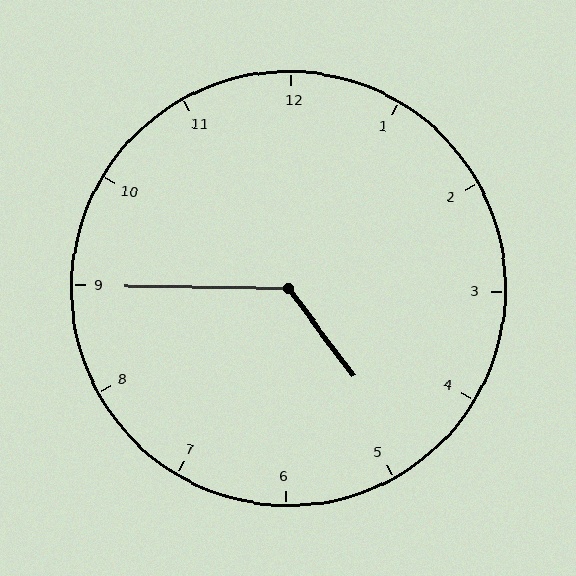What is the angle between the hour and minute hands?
Approximately 128 degrees.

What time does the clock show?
4:45.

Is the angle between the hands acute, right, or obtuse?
It is obtuse.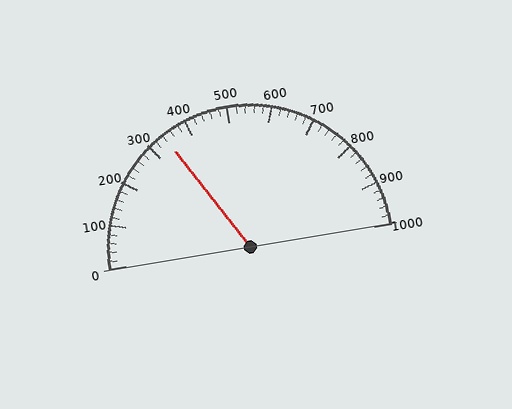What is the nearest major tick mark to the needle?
The nearest major tick mark is 300.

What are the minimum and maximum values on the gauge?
The gauge ranges from 0 to 1000.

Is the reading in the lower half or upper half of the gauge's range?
The reading is in the lower half of the range (0 to 1000).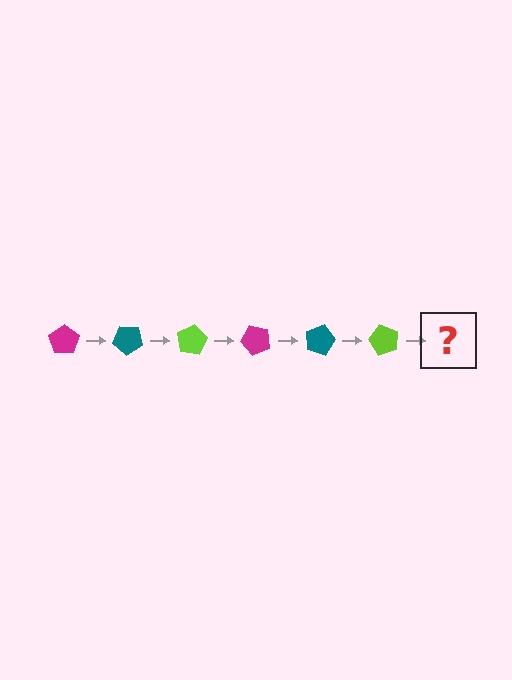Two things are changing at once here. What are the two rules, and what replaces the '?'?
The two rules are that it rotates 40 degrees each step and the color cycles through magenta, teal, and lime. The '?' should be a magenta pentagon, rotated 240 degrees from the start.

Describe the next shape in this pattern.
It should be a magenta pentagon, rotated 240 degrees from the start.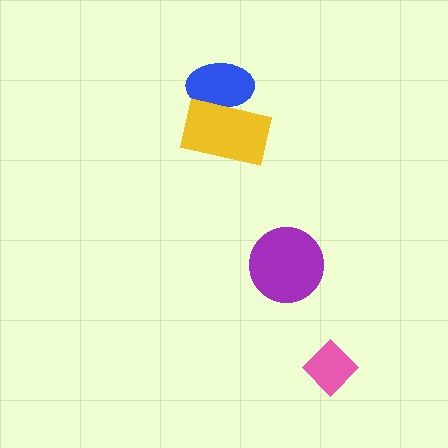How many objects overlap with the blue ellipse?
1 object overlaps with the blue ellipse.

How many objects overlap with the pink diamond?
0 objects overlap with the pink diamond.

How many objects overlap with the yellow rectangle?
1 object overlaps with the yellow rectangle.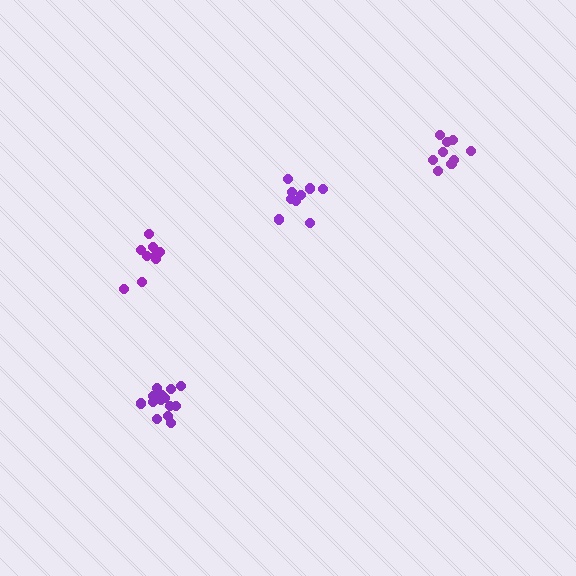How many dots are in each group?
Group 1: 14 dots, Group 2: 9 dots, Group 3: 9 dots, Group 4: 9 dots (41 total).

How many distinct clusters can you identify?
There are 4 distinct clusters.